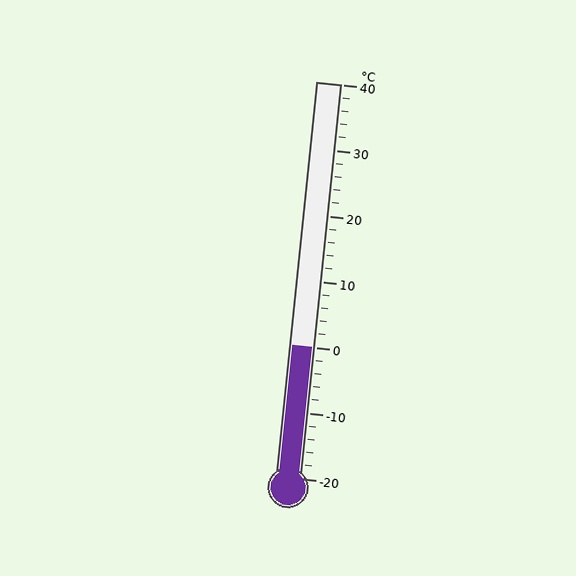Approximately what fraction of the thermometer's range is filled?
The thermometer is filled to approximately 35% of its range.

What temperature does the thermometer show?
The thermometer shows approximately 0°C.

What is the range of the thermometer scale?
The thermometer scale ranges from -20°C to 40°C.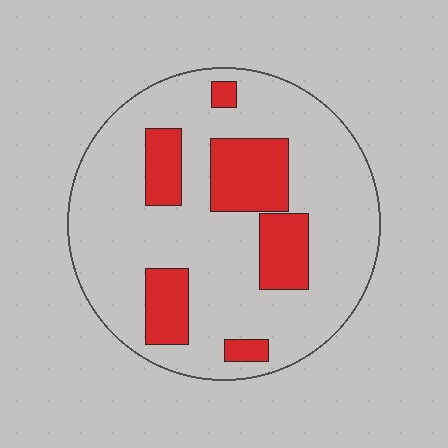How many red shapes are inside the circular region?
6.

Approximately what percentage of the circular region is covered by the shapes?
Approximately 25%.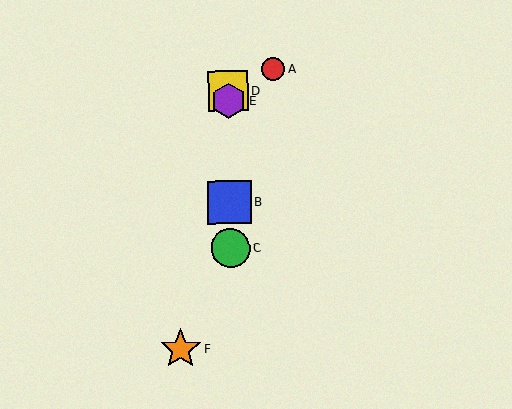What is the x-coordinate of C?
Object C is at x≈230.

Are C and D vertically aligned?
Yes, both are at x≈230.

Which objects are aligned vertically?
Objects B, C, D, E are aligned vertically.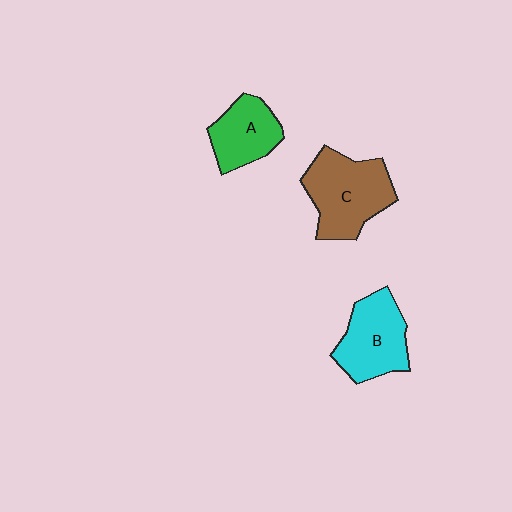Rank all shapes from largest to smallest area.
From largest to smallest: C (brown), B (cyan), A (green).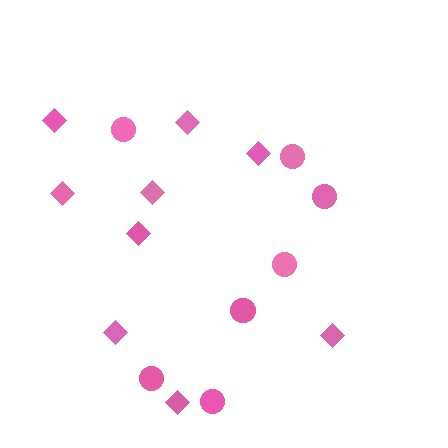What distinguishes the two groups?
There are 2 groups: one group of circles (7) and one group of diamonds (9).